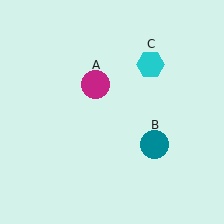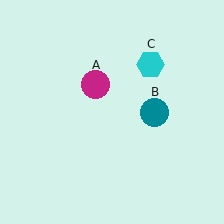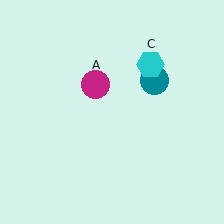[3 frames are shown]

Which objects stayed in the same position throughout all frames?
Magenta circle (object A) and cyan hexagon (object C) remained stationary.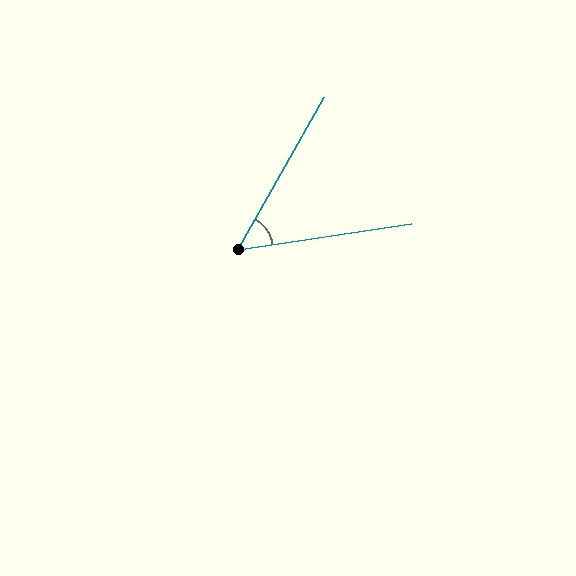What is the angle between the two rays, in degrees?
Approximately 52 degrees.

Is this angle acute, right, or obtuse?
It is acute.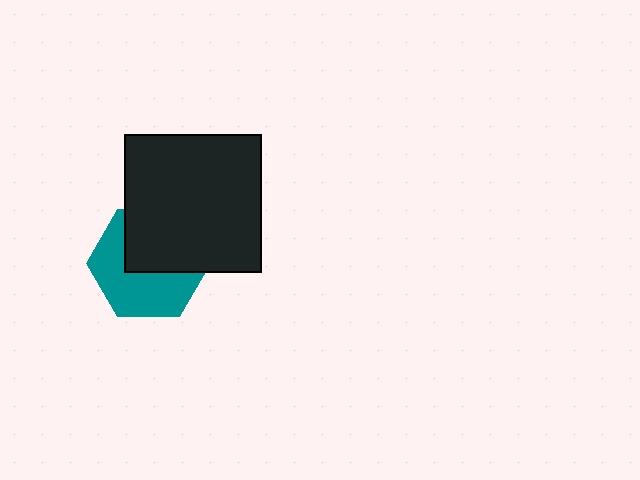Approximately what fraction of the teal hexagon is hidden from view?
Roughly 47% of the teal hexagon is hidden behind the black square.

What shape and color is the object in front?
The object in front is a black square.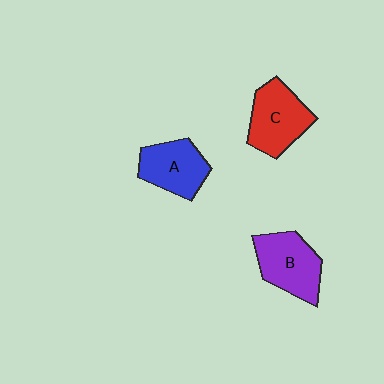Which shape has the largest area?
Shape B (purple).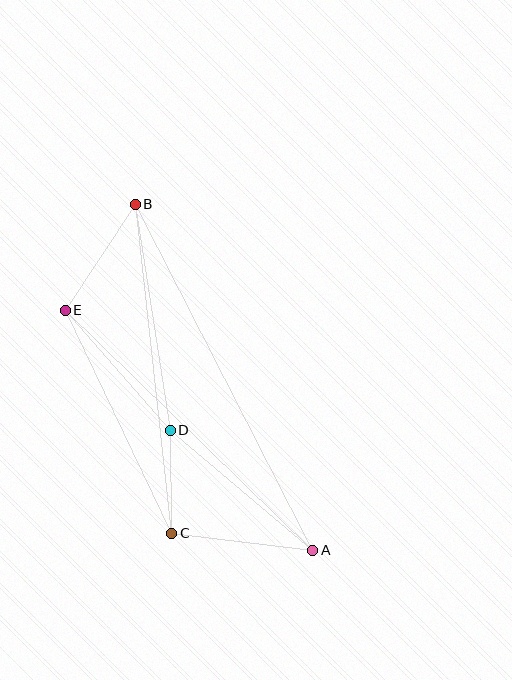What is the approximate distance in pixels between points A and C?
The distance between A and C is approximately 142 pixels.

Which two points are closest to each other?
Points C and D are closest to each other.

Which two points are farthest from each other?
Points A and B are farthest from each other.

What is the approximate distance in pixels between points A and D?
The distance between A and D is approximately 186 pixels.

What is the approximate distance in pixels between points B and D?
The distance between B and D is approximately 229 pixels.